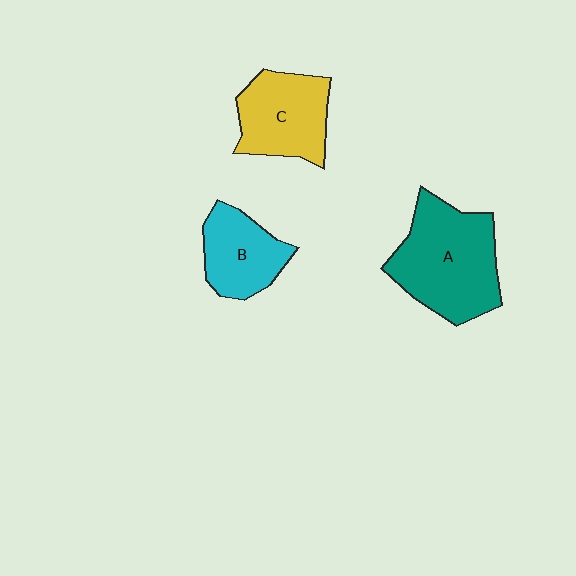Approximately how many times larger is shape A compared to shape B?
Approximately 1.7 times.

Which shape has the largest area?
Shape A (teal).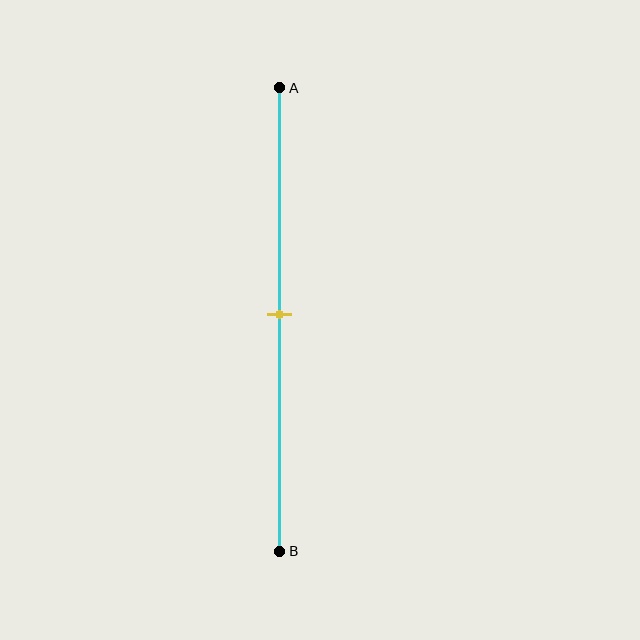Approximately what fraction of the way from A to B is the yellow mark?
The yellow mark is approximately 50% of the way from A to B.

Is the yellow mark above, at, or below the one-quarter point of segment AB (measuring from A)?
The yellow mark is below the one-quarter point of segment AB.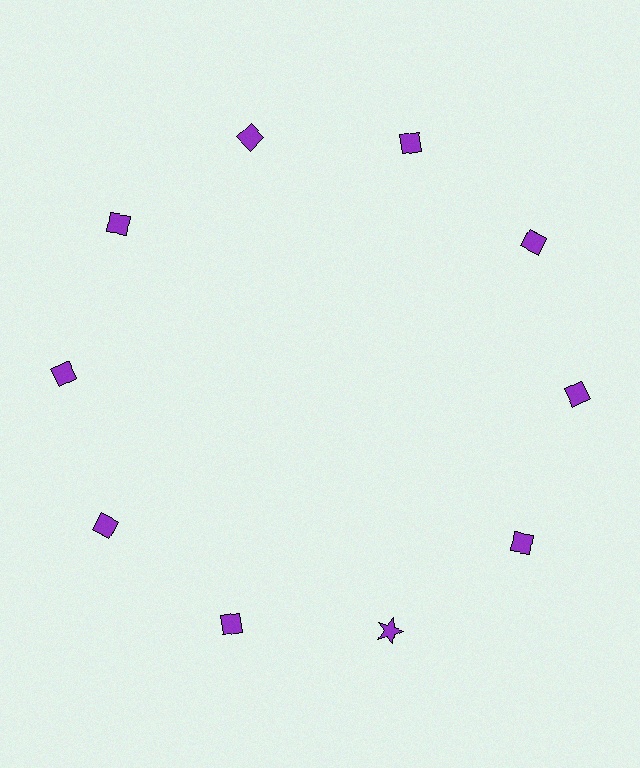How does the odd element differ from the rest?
It has a different shape: star instead of diamond.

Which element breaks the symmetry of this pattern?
The purple star at roughly the 5 o'clock position breaks the symmetry. All other shapes are purple diamonds.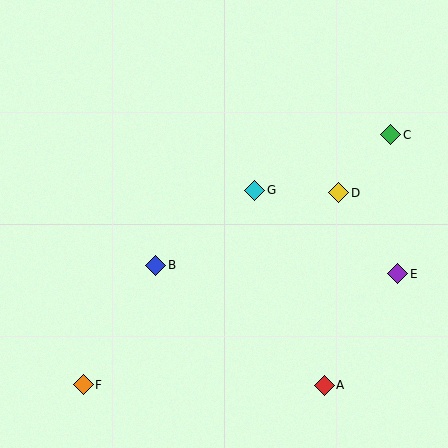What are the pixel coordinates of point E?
Point E is at (398, 274).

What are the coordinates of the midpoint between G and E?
The midpoint between G and E is at (326, 232).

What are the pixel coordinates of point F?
Point F is at (83, 385).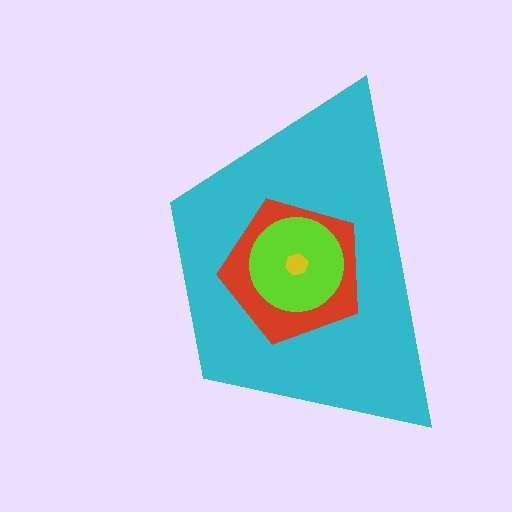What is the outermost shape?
The cyan trapezoid.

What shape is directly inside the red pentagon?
The lime circle.